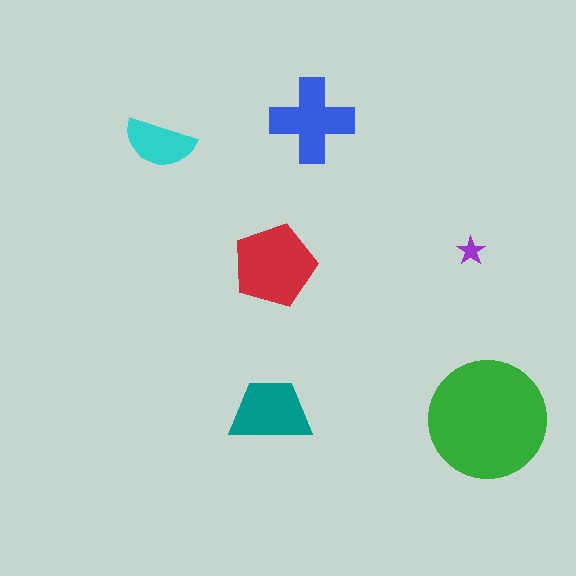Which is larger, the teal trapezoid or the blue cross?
The blue cross.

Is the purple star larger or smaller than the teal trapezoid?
Smaller.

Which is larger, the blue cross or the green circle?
The green circle.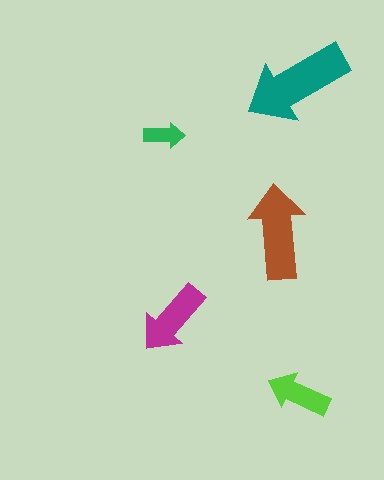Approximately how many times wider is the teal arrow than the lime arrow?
About 1.5 times wider.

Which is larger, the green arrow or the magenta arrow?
The magenta one.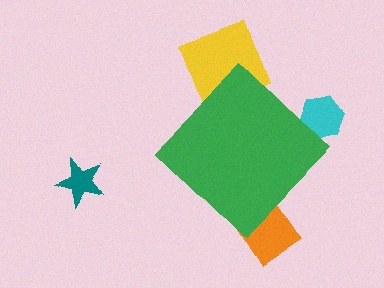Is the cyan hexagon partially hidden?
Yes, the cyan hexagon is partially hidden behind the green diamond.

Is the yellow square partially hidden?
Yes, the yellow square is partially hidden behind the green diamond.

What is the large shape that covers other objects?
A green diamond.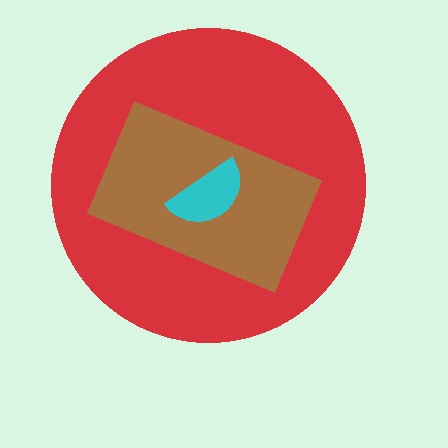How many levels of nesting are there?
3.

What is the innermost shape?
The cyan semicircle.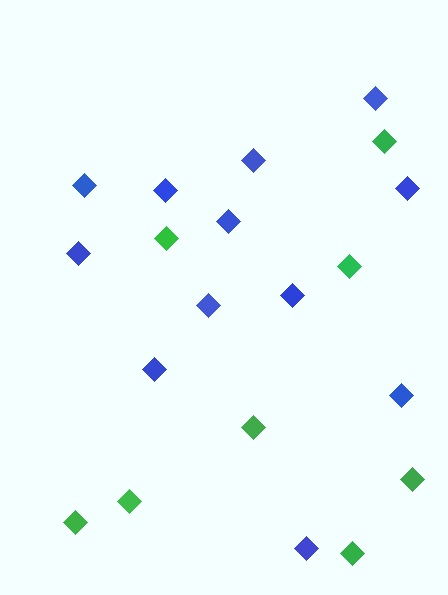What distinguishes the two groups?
There are 2 groups: one group of green diamonds (8) and one group of blue diamonds (12).